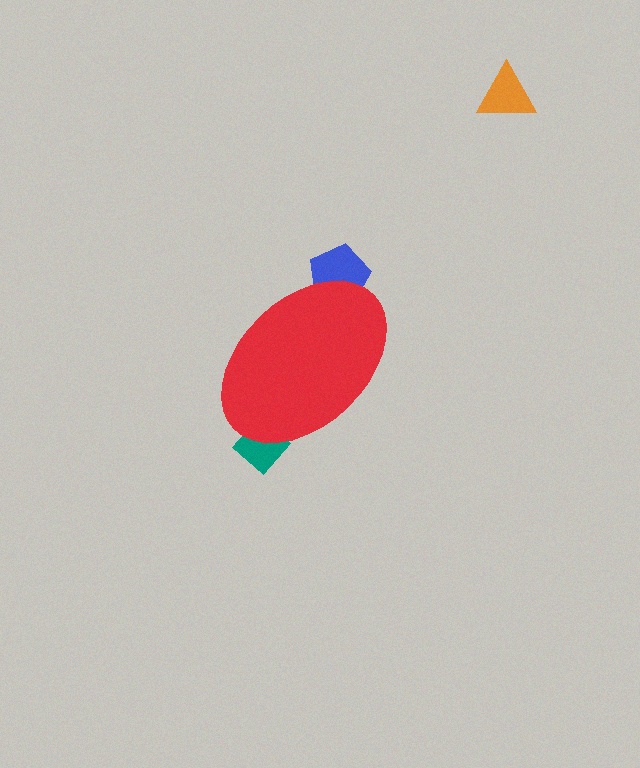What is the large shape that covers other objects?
A red ellipse.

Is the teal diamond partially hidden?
Yes, the teal diamond is partially hidden behind the red ellipse.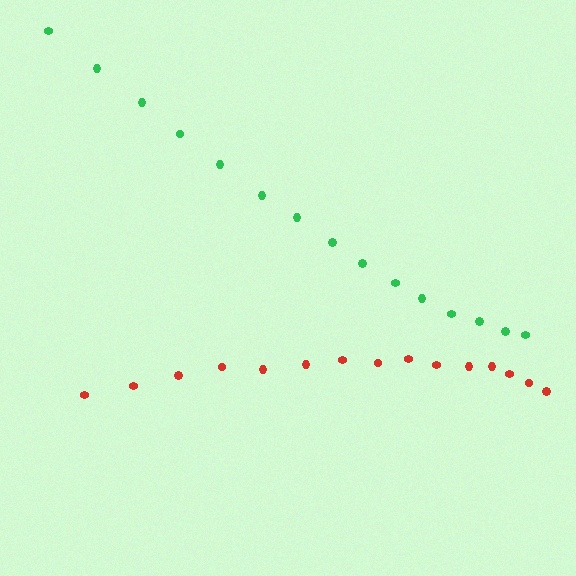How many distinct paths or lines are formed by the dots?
There are 2 distinct paths.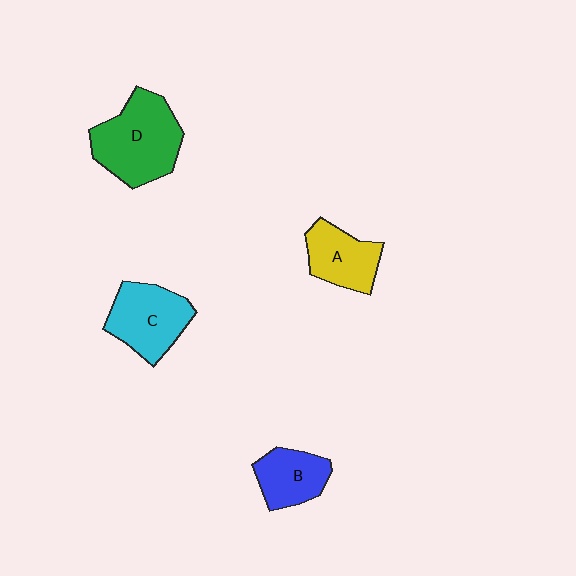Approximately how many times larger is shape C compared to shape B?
Approximately 1.4 times.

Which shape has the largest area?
Shape D (green).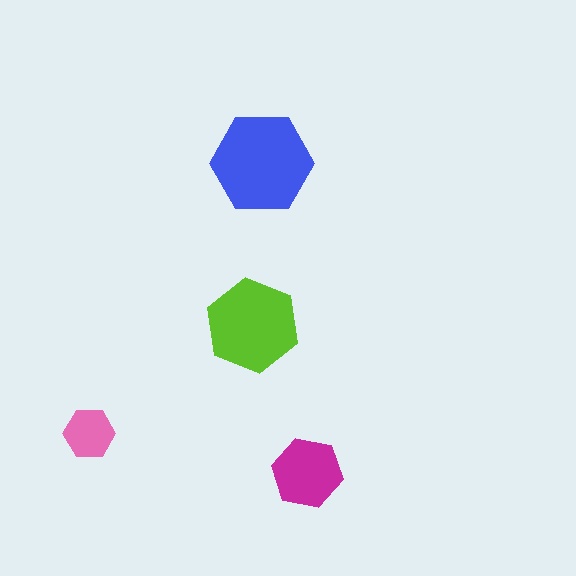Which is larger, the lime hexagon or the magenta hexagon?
The lime one.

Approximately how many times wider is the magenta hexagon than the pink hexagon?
About 1.5 times wider.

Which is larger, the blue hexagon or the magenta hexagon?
The blue one.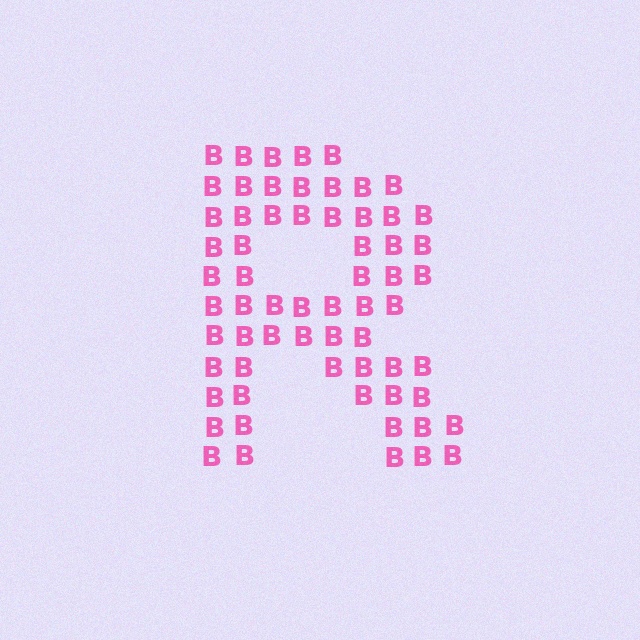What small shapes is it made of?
It is made of small letter B's.